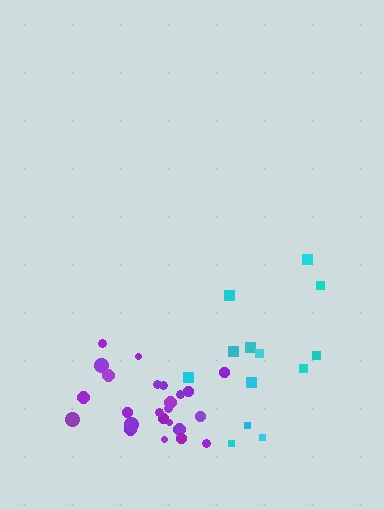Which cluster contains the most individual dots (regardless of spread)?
Purple (24).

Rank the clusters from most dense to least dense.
purple, cyan.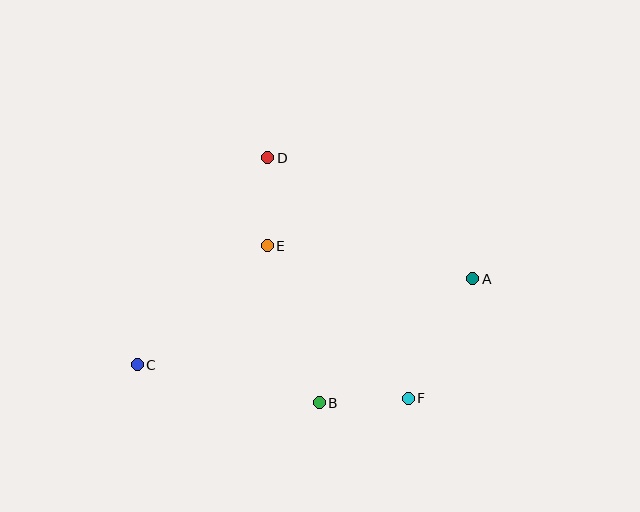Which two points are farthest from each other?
Points A and C are farthest from each other.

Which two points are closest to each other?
Points D and E are closest to each other.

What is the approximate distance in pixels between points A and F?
The distance between A and F is approximately 136 pixels.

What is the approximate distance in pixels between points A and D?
The distance between A and D is approximately 238 pixels.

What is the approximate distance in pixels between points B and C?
The distance between B and C is approximately 186 pixels.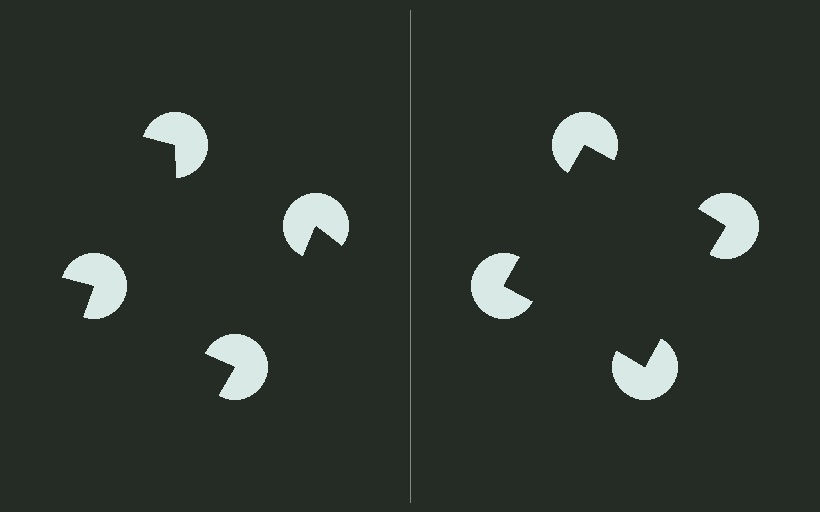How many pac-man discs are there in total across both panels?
8 — 4 on each side.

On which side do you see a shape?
An illusory square appears on the right side. On the left side the wedge cuts are rotated, so no coherent shape forms.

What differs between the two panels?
The pac-man discs are positioned identically on both sides; only the wedge orientations differ. On the right they align to a square; on the left they are misaligned.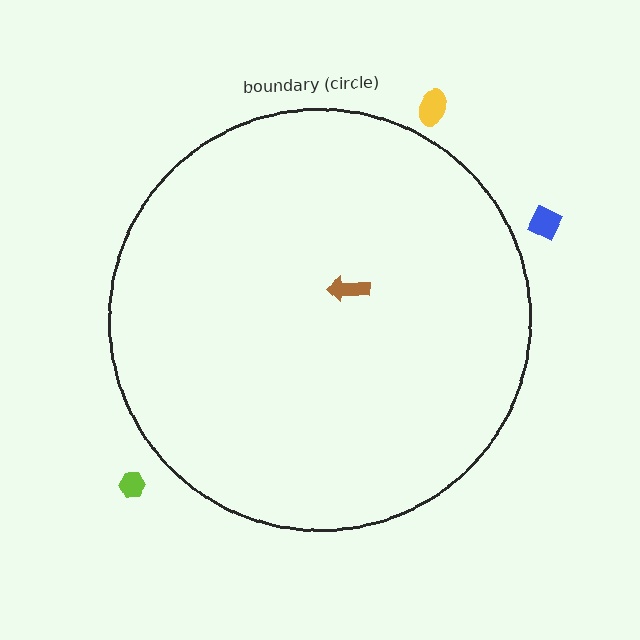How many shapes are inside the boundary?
1 inside, 3 outside.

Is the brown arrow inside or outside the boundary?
Inside.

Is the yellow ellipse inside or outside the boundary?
Outside.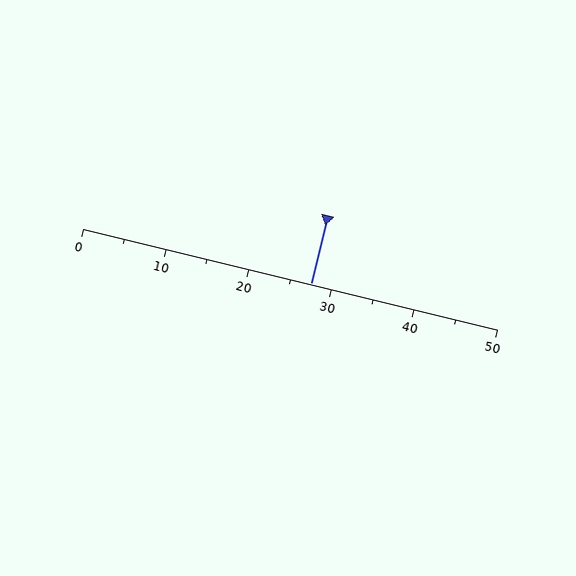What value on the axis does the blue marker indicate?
The marker indicates approximately 27.5.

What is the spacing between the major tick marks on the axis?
The major ticks are spaced 10 apart.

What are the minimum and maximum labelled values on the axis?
The axis runs from 0 to 50.